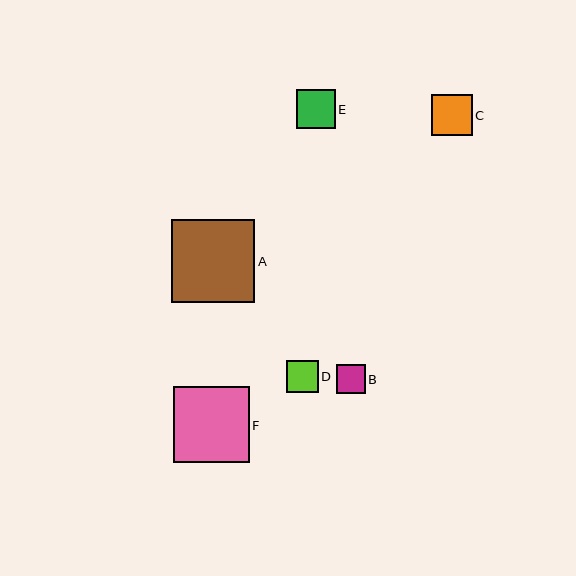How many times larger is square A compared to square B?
Square A is approximately 2.8 times the size of square B.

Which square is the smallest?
Square B is the smallest with a size of approximately 29 pixels.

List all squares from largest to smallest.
From largest to smallest: A, F, C, E, D, B.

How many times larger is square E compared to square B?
Square E is approximately 1.3 times the size of square B.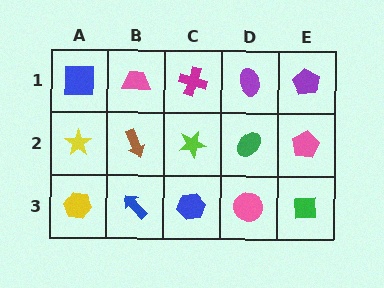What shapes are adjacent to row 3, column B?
A brown arrow (row 2, column B), a yellow hexagon (row 3, column A), a blue hexagon (row 3, column C).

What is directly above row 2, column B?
A pink trapezoid.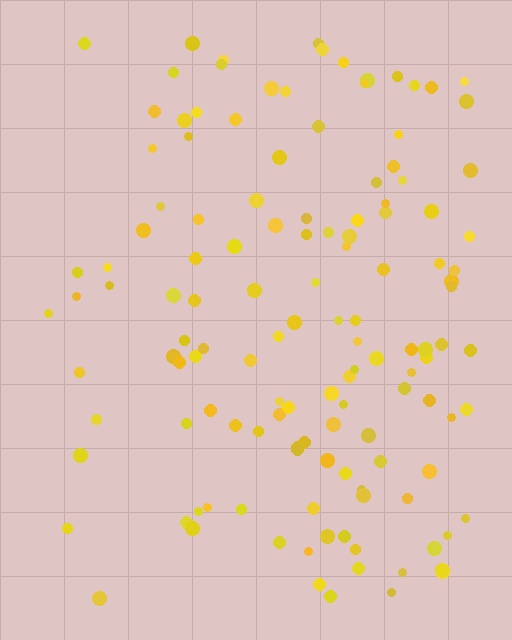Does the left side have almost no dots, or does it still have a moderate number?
Still a moderate number, just noticeably fewer than the right.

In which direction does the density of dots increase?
From left to right, with the right side densest.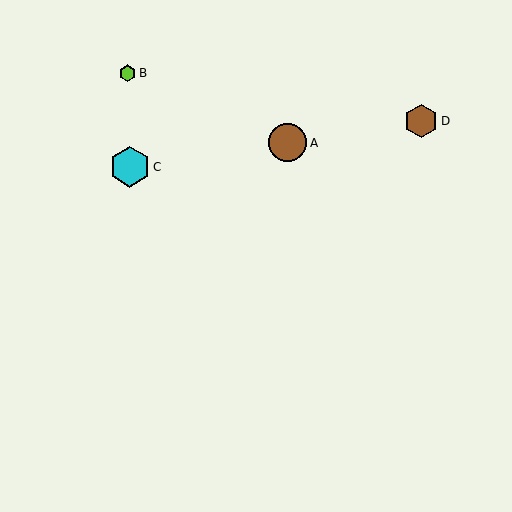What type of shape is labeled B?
Shape B is a lime hexagon.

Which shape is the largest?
The cyan hexagon (labeled C) is the largest.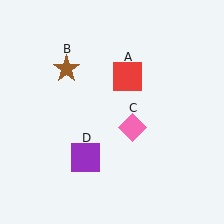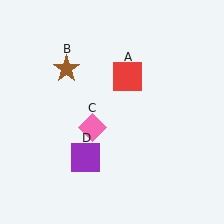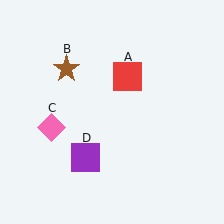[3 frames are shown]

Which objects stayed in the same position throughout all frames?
Red square (object A) and brown star (object B) and purple square (object D) remained stationary.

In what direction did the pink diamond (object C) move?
The pink diamond (object C) moved left.